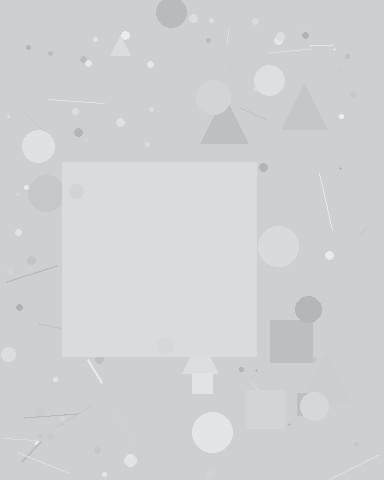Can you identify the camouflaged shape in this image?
The camouflaged shape is a square.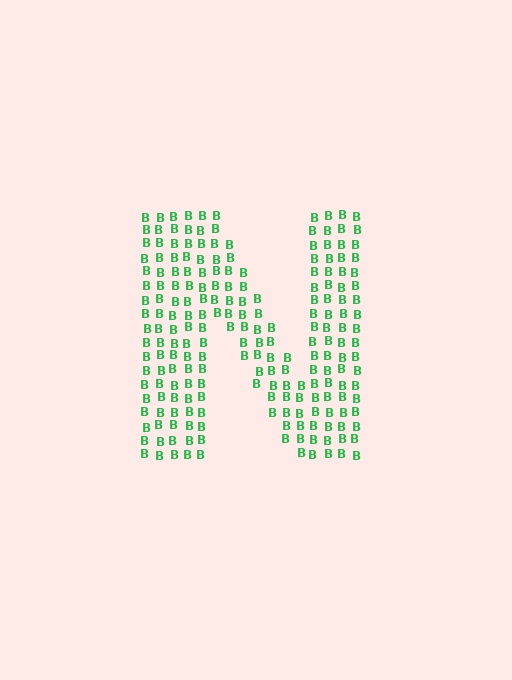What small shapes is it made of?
It is made of small letter B's.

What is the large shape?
The large shape is the letter N.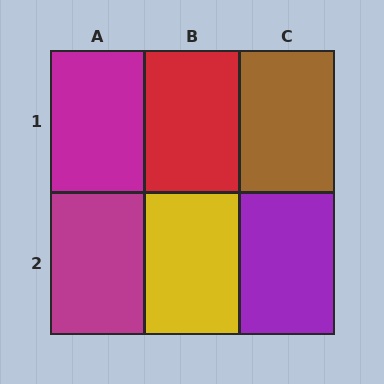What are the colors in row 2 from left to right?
Magenta, yellow, purple.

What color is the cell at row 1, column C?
Brown.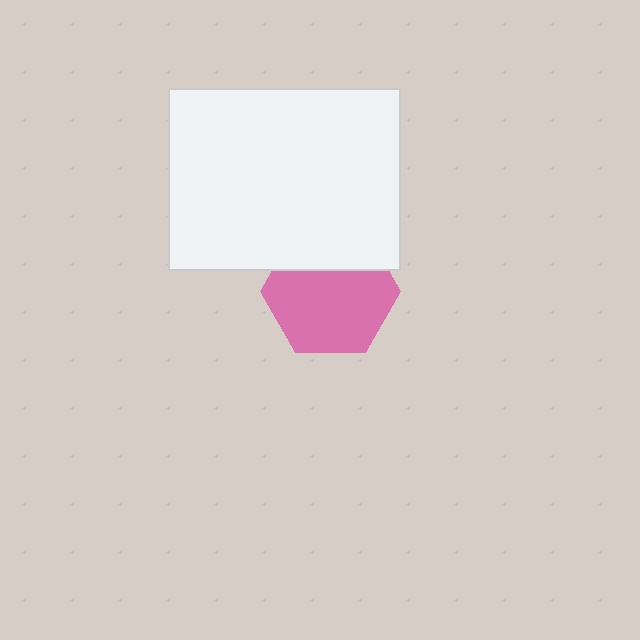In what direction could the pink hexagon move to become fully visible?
The pink hexagon could move down. That would shift it out from behind the white rectangle entirely.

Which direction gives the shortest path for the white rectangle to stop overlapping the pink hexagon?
Moving up gives the shortest separation.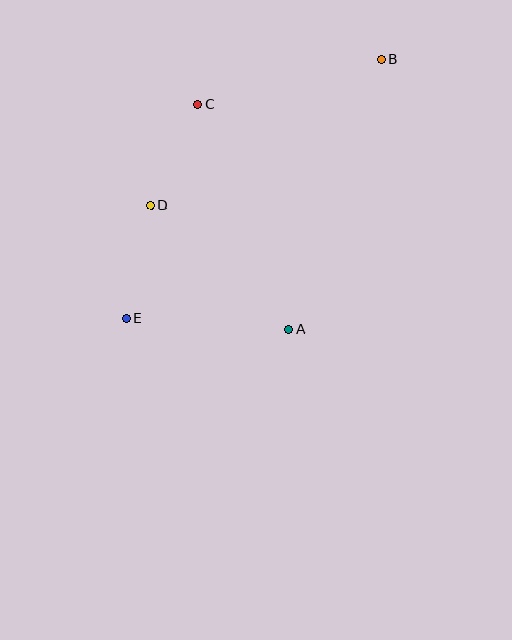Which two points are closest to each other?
Points C and D are closest to each other.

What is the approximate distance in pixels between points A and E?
The distance between A and E is approximately 163 pixels.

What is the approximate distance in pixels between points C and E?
The distance between C and E is approximately 225 pixels.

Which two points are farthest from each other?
Points B and E are farthest from each other.